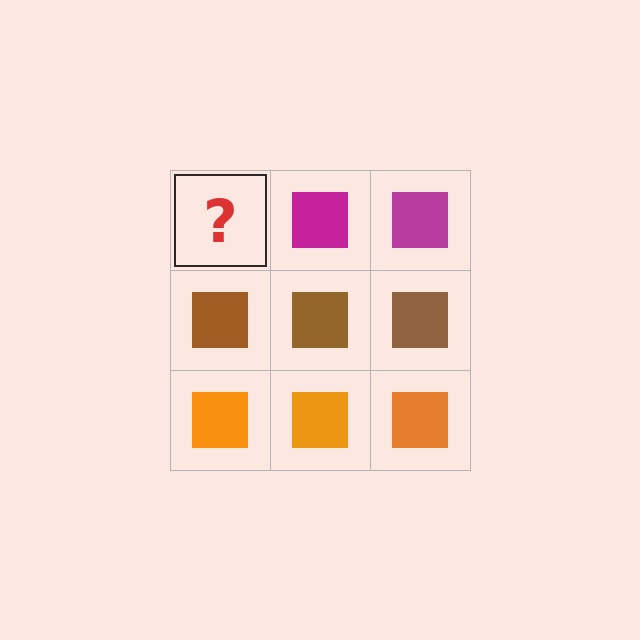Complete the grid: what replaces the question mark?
The question mark should be replaced with a magenta square.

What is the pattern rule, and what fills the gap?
The rule is that each row has a consistent color. The gap should be filled with a magenta square.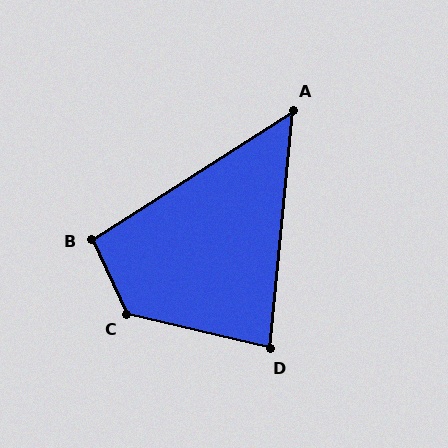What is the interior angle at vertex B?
Approximately 98 degrees (obtuse).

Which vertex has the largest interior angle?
C, at approximately 128 degrees.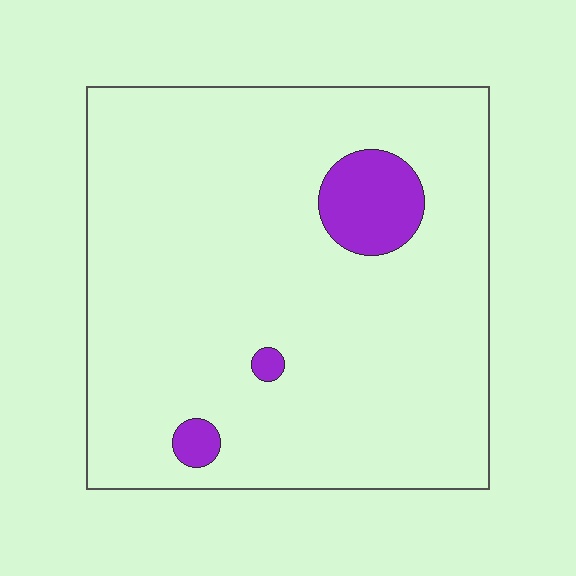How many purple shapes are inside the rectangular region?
3.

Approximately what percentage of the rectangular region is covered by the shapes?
Approximately 5%.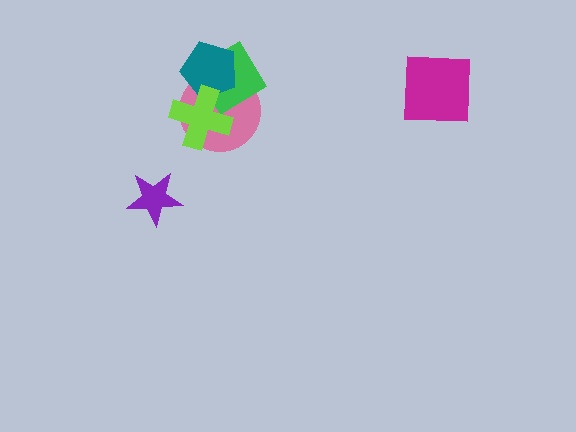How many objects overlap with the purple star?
0 objects overlap with the purple star.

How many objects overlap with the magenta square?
0 objects overlap with the magenta square.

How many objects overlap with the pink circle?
3 objects overlap with the pink circle.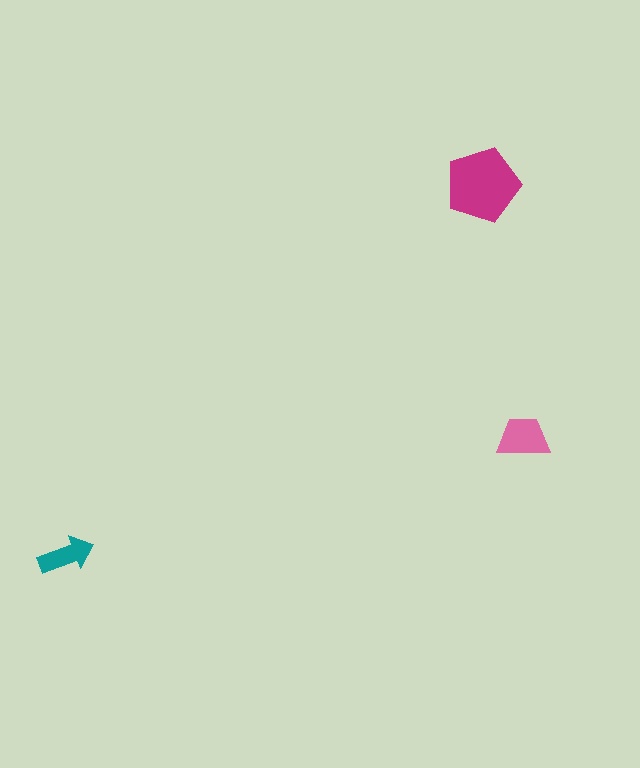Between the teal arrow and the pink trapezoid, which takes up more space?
The pink trapezoid.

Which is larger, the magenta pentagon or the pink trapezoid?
The magenta pentagon.